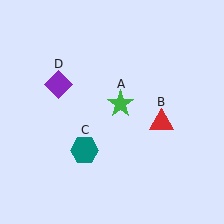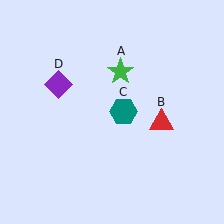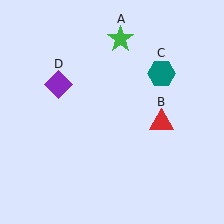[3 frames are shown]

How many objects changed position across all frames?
2 objects changed position: green star (object A), teal hexagon (object C).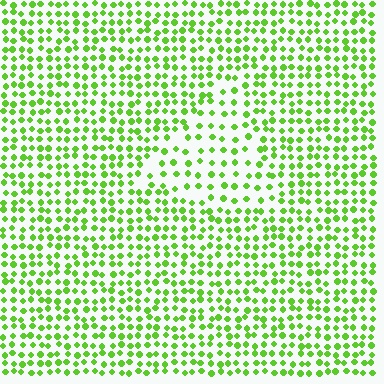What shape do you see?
I see a triangle.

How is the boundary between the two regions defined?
The boundary is defined by a change in element density (approximately 1.8x ratio). All elements are the same color, size, and shape.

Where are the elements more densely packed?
The elements are more densely packed outside the triangle boundary.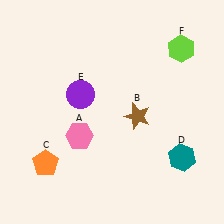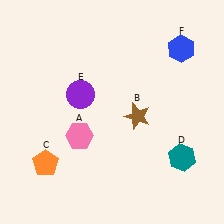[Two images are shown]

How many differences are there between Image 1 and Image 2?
There is 1 difference between the two images.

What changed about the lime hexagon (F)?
In Image 1, F is lime. In Image 2, it changed to blue.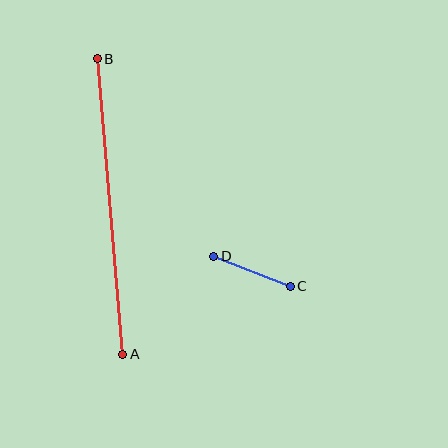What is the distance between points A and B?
The distance is approximately 297 pixels.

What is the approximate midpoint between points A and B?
The midpoint is at approximately (110, 206) pixels.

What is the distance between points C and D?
The distance is approximately 82 pixels.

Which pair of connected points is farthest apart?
Points A and B are farthest apart.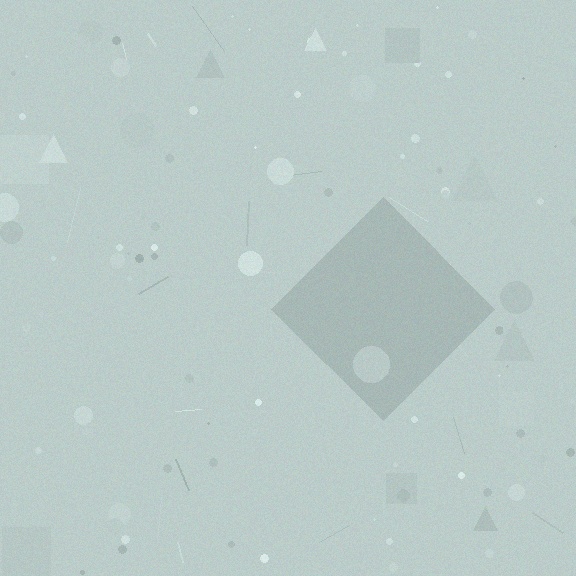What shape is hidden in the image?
A diamond is hidden in the image.